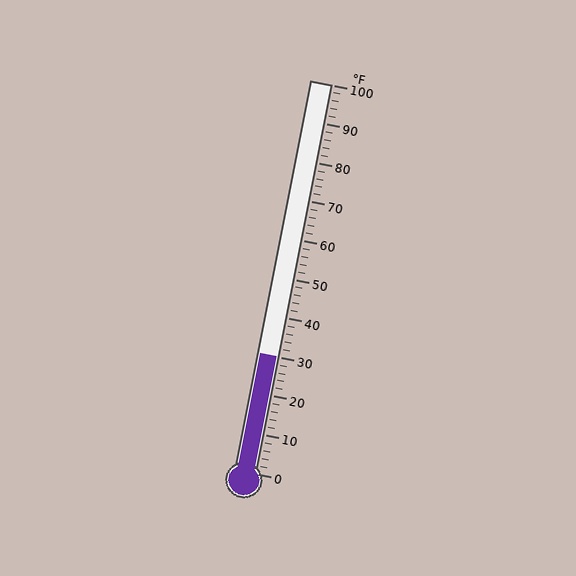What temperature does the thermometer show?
The thermometer shows approximately 30°F.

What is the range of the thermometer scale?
The thermometer scale ranges from 0°F to 100°F.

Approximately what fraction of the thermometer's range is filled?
The thermometer is filled to approximately 30% of its range.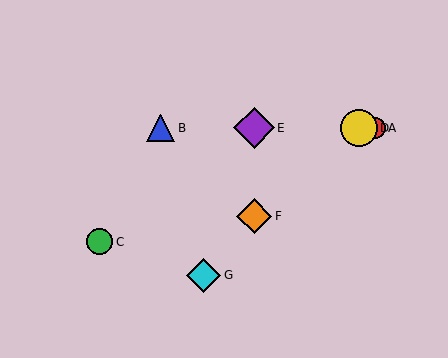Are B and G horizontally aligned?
No, B is at y≈128 and G is at y≈275.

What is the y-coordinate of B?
Object B is at y≈128.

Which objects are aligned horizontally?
Objects A, B, D, E are aligned horizontally.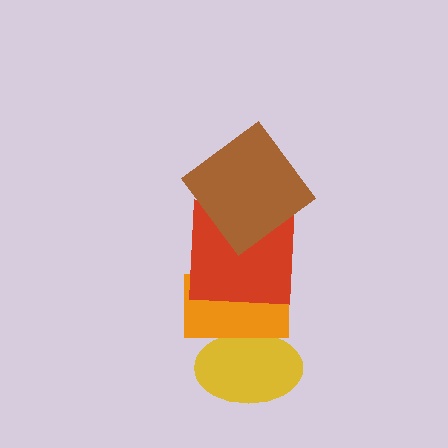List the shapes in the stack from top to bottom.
From top to bottom: the brown diamond, the red square, the orange rectangle, the yellow ellipse.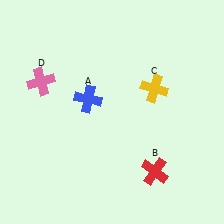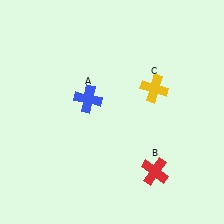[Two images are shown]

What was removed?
The pink cross (D) was removed in Image 2.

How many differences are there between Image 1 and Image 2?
There is 1 difference between the two images.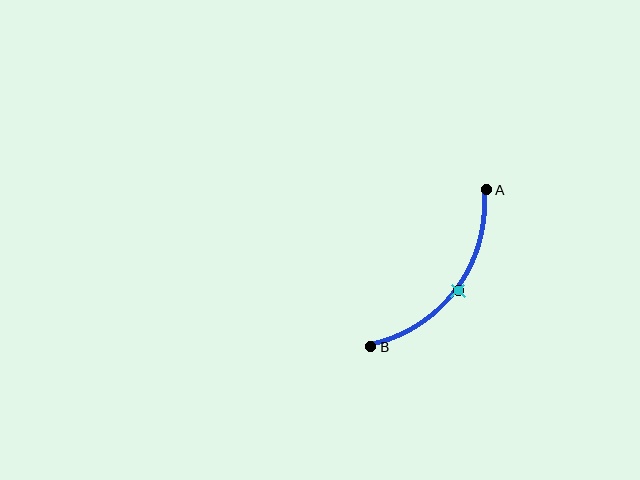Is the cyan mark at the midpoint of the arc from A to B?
Yes. The cyan mark lies on the arc at equal arc-length from both A and B — it is the arc midpoint.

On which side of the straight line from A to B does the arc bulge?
The arc bulges below and to the right of the straight line connecting A and B.